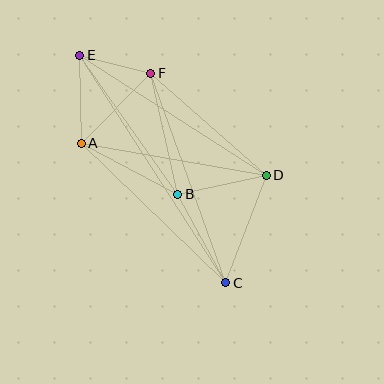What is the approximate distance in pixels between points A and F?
The distance between A and F is approximately 99 pixels.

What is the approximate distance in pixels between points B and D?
The distance between B and D is approximately 91 pixels.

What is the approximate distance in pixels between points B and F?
The distance between B and F is approximately 124 pixels.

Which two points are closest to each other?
Points E and F are closest to each other.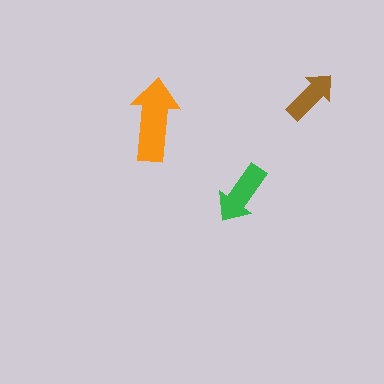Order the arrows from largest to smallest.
the orange one, the green one, the brown one.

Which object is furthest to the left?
The orange arrow is leftmost.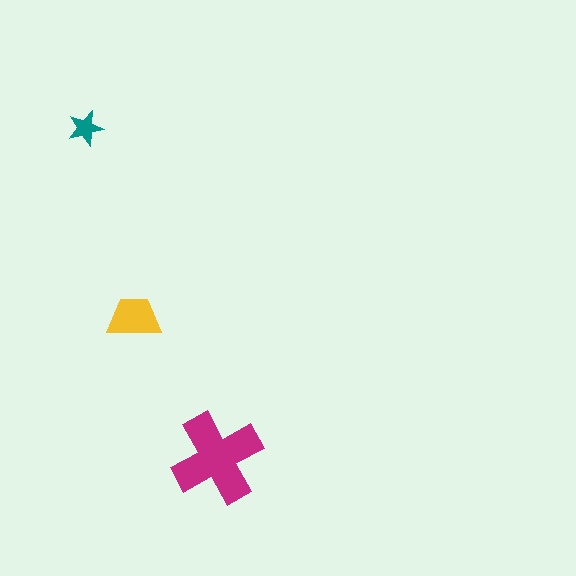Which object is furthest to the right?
The magenta cross is rightmost.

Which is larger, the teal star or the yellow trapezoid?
The yellow trapezoid.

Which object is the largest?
The magenta cross.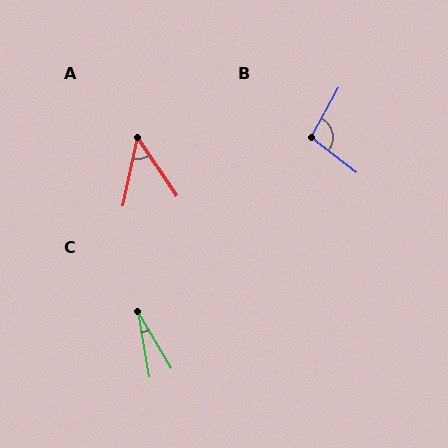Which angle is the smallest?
C, at approximately 21 degrees.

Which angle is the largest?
B, at approximately 99 degrees.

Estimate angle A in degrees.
Approximately 46 degrees.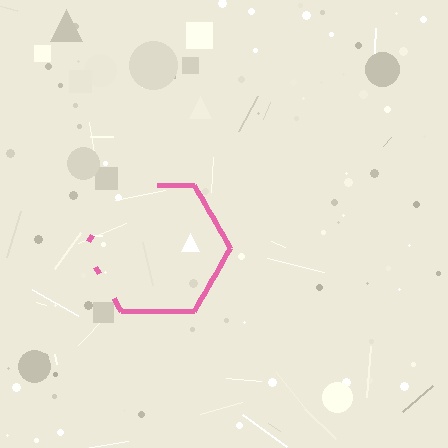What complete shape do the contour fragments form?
The contour fragments form a hexagon.